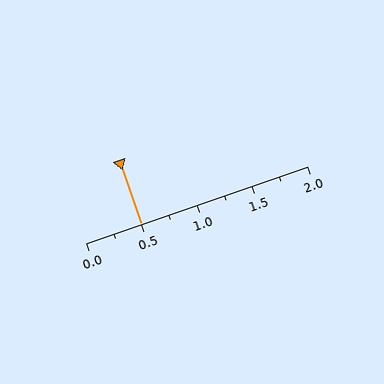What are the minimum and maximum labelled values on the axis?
The axis runs from 0.0 to 2.0.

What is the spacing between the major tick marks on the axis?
The major ticks are spaced 0.5 apart.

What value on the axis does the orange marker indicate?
The marker indicates approximately 0.5.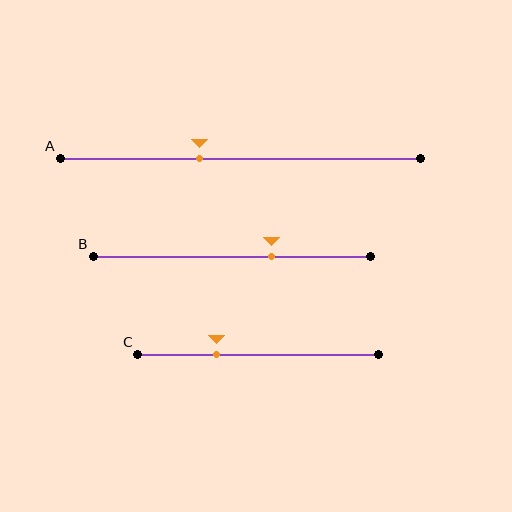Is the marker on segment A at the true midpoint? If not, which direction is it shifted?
No, the marker on segment A is shifted to the left by about 11% of the segment length.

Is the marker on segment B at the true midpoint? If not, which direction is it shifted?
No, the marker on segment B is shifted to the right by about 14% of the segment length.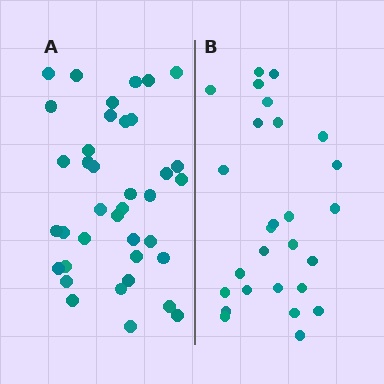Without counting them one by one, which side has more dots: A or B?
Region A (the left region) has more dots.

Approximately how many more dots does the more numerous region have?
Region A has roughly 12 or so more dots than region B.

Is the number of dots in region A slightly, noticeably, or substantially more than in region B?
Region A has noticeably more, but not dramatically so. The ratio is roughly 1.4 to 1.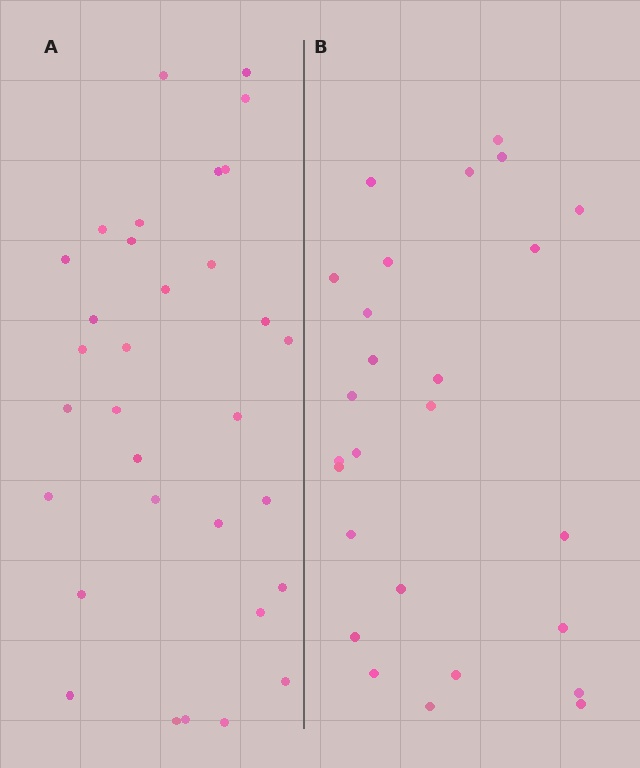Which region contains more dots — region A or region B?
Region A (the left region) has more dots.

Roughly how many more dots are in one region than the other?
Region A has about 6 more dots than region B.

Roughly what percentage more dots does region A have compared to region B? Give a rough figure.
About 25% more.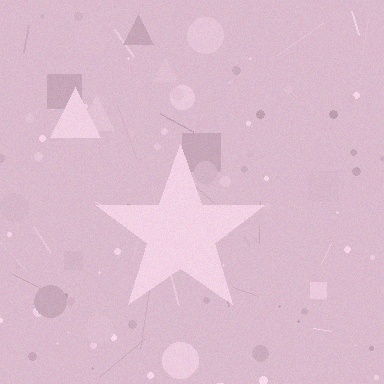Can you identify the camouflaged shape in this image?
The camouflaged shape is a star.